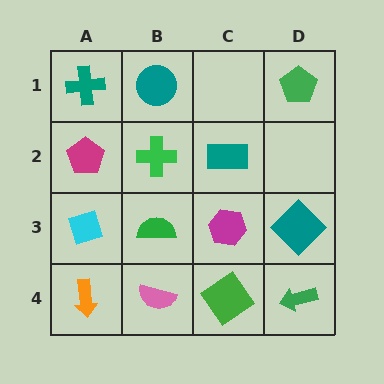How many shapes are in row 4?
4 shapes.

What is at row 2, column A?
A magenta pentagon.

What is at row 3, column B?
A green semicircle.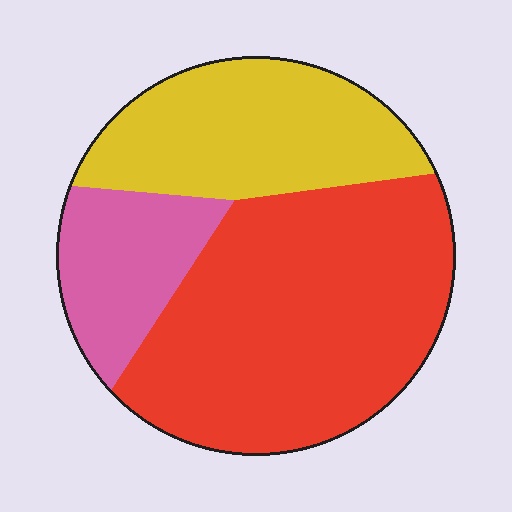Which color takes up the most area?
Red, at roughly 55%.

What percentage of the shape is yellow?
Yellow covers about 30% of the shape.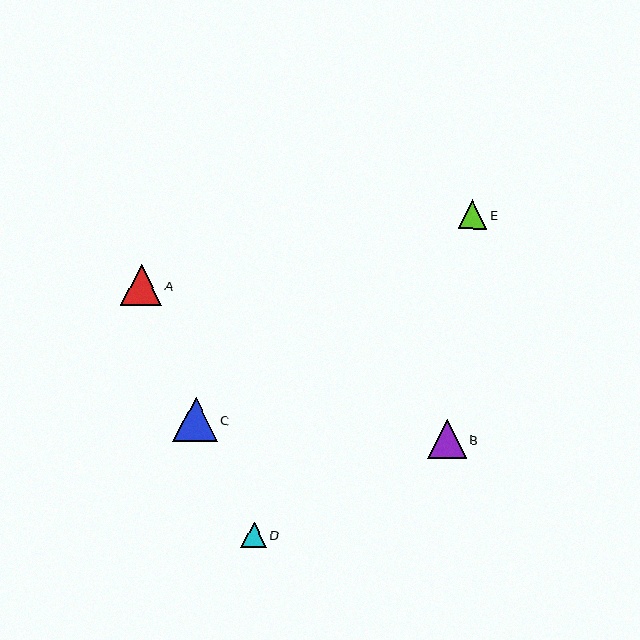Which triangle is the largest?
Triangle C is the largest with a size of approximately 44 pixels.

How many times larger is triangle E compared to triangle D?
Triangle E is approximately 1.1 times the size of triangle D.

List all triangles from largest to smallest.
From largest to smallest: C, A, B, E, D.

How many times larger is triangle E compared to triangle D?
Triangle E is approximately 1.1 times the size of triangle D.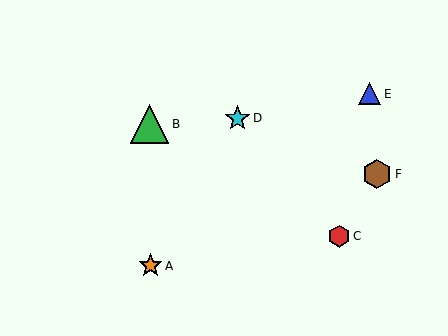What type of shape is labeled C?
Shape C is a red hexagon.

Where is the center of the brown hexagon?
The center of the brown hexagon is at (377, 174).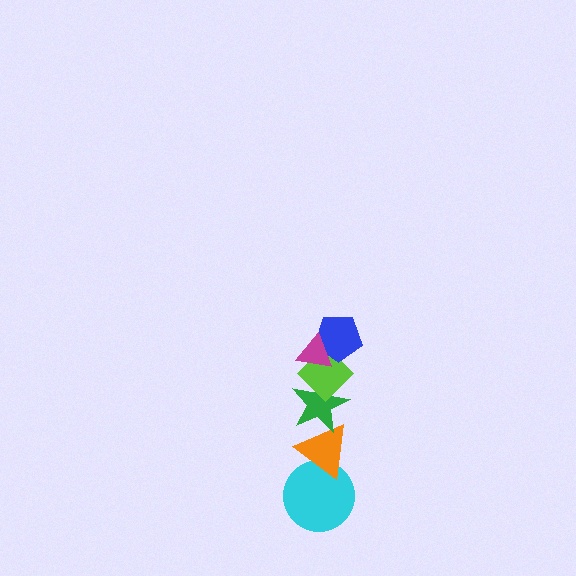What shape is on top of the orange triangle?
The green star is on top of the orange triangle.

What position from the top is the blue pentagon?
The blue pentagon is 2nd from the top.